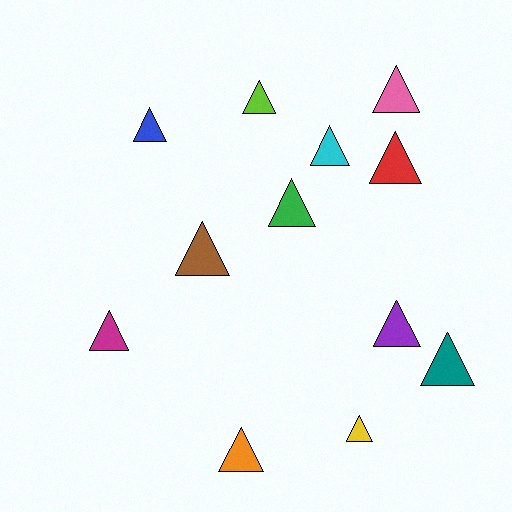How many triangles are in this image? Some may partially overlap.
There are 12 triangles.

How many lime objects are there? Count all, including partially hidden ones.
There is 1 lime object.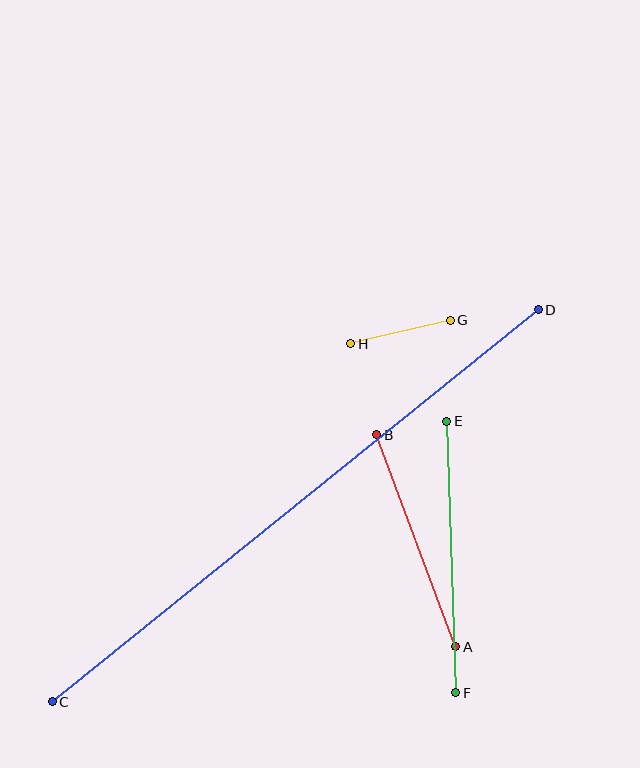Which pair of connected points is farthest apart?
Points C and D are farthest apart.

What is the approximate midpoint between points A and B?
The midpoint is at approximately (416, 541) pixels.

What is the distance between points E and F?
The distance is approximately 272 pixels.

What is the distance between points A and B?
The distance is approximately 226 pixels.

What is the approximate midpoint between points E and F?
The midpoint is at approximately (451, 557) pixels.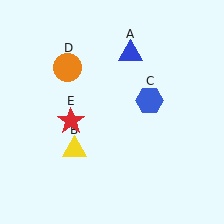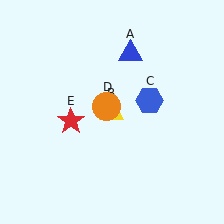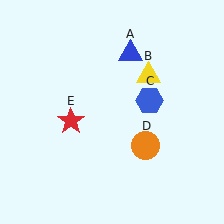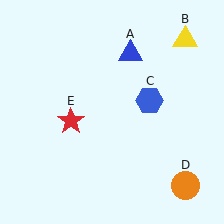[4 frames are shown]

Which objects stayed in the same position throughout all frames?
Blue triangle (object A) and blue hexagon (object C) and red star (object E) remained stationary.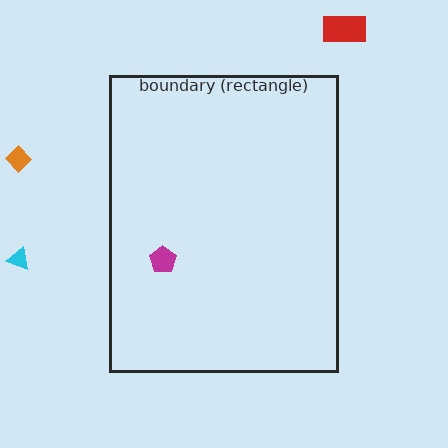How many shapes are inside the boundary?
1 inside, 3 outside.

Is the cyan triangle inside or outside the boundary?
Outside.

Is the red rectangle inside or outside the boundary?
Outside.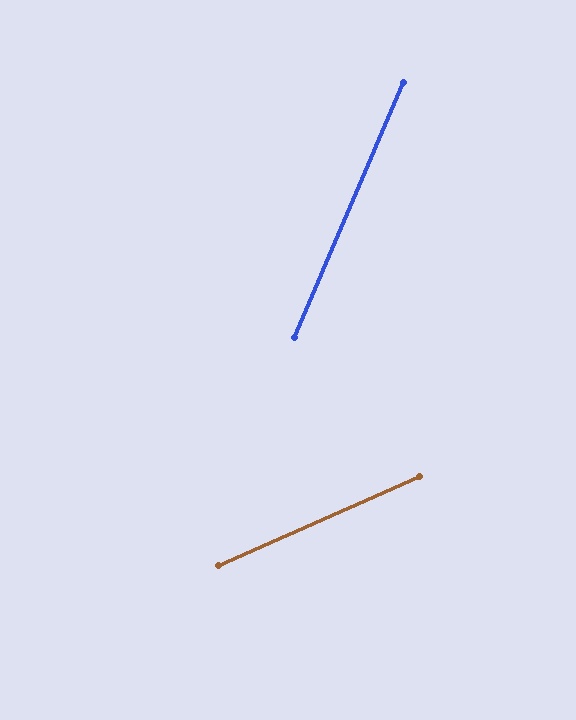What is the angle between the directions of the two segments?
Approximately 43 degrees.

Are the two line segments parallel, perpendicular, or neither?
Neither parallel nor perpendicular — they differ by about 43°.